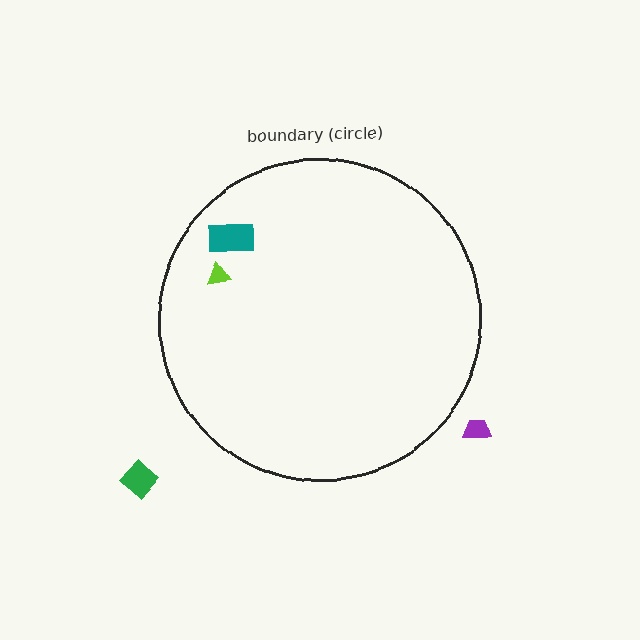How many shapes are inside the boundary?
2 inside, 2 outside.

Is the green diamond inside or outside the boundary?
Outside.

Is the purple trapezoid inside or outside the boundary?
Outside.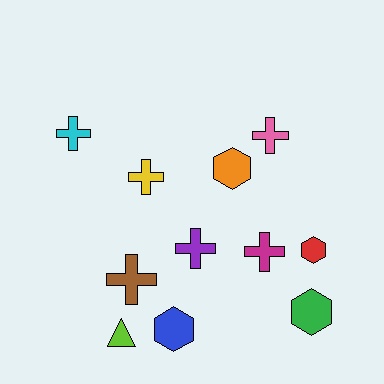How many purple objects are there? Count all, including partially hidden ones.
There is 1 purple object.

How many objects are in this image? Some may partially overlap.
There are 11 objects.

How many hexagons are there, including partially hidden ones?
There are 4 hexagons.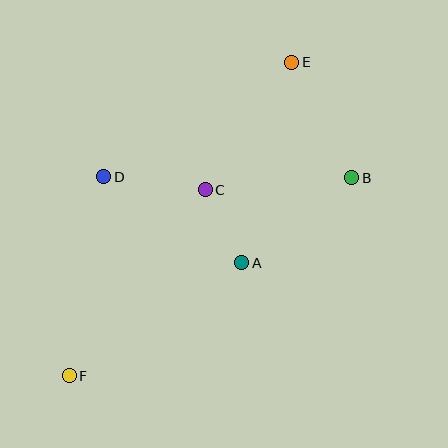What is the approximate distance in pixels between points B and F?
The distance between B and F is approximately 345 pixels.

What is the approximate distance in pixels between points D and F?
The distance between D and F is approximately 202 pixels.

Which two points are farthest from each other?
Points E and F are farthest from each other.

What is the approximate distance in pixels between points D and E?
The distance between D and E is approximately 220 pixels.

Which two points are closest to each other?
Points A and C are closest to each other.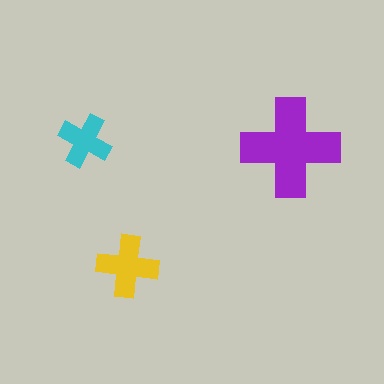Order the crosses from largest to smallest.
the purple one, the yellow one, the cyan one.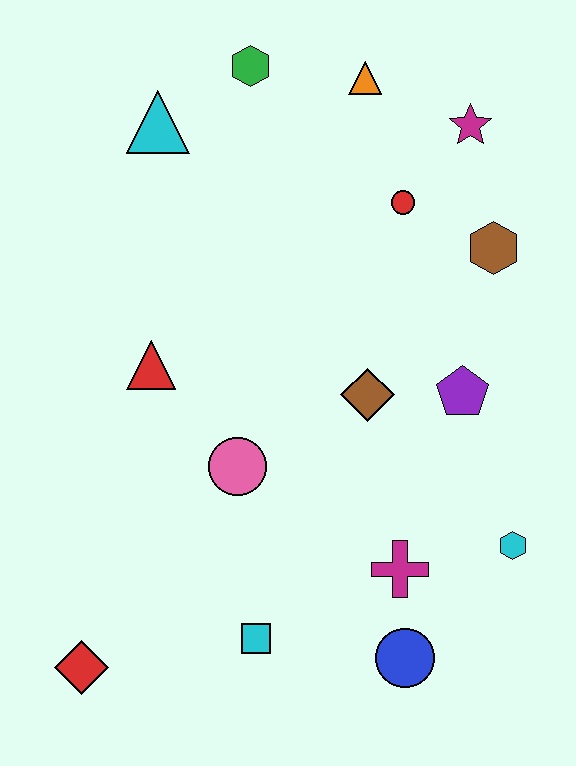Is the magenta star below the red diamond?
No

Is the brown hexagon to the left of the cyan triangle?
No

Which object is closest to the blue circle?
The magenta cross is closest to the blue circle.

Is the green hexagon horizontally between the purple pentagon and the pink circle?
Yes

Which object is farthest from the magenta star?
The red diamond is farthest from the magenta star.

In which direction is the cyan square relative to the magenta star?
The cyan square is below the magenta star.